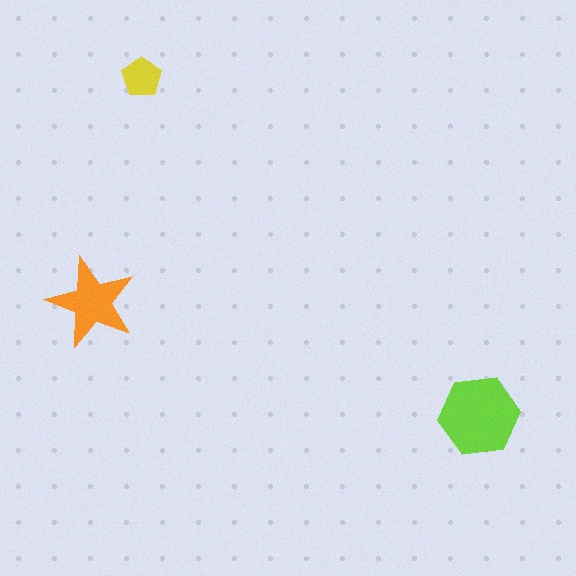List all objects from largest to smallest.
The lime hexagon, the orange star, the yellow pentagon.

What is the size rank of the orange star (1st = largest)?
2nd.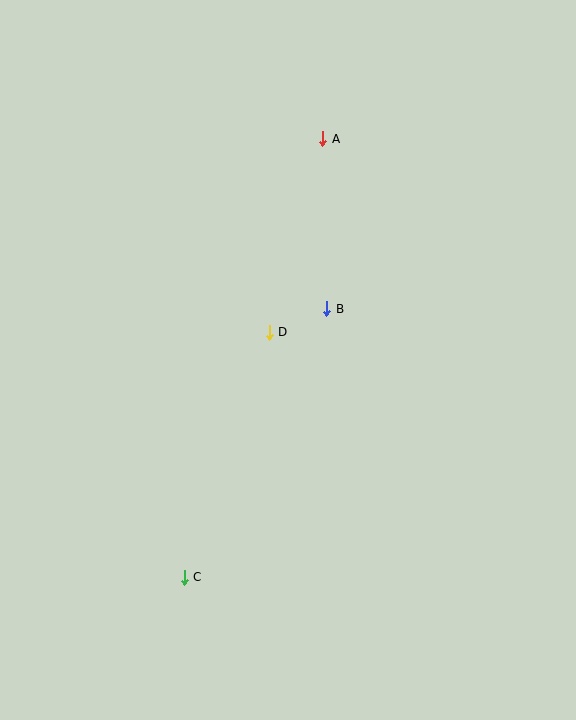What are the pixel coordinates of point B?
Point B is at (327, 309).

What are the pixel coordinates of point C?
Point C is at (184, 577).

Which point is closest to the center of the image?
Point D at (269, 332) is closest to the center.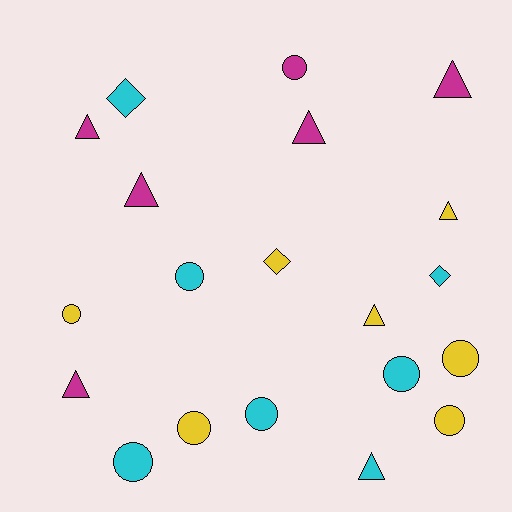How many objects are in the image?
There are 20 objects.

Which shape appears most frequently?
Circle, with 9 objects.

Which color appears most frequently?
Yellow, with 7 objects.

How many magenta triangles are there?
There are 5 magenta triangles.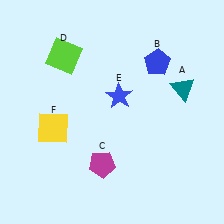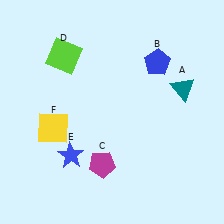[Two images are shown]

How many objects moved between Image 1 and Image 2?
1 object moved between the two images.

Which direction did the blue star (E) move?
The blue star (E) moved down.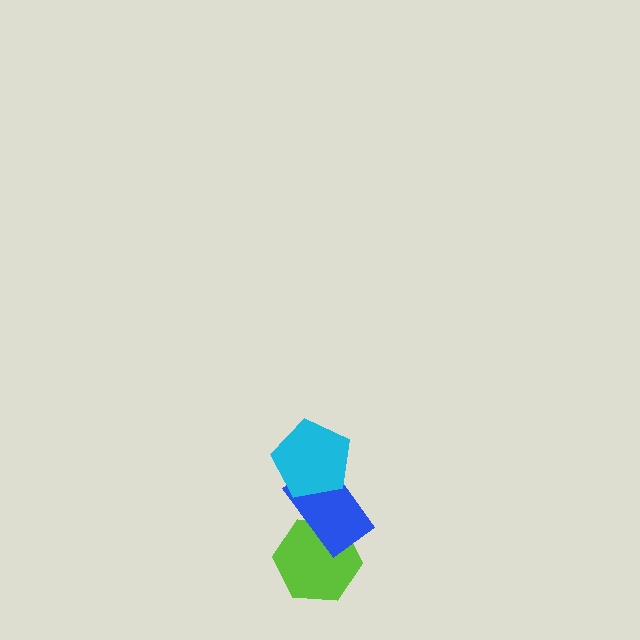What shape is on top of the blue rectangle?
The cyan pentagon is on top of the blue rectangle.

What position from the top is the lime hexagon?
The lime hexagon is 3rd from the top.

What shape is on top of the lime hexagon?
The blue rectangle is on top of the lime hexagon.